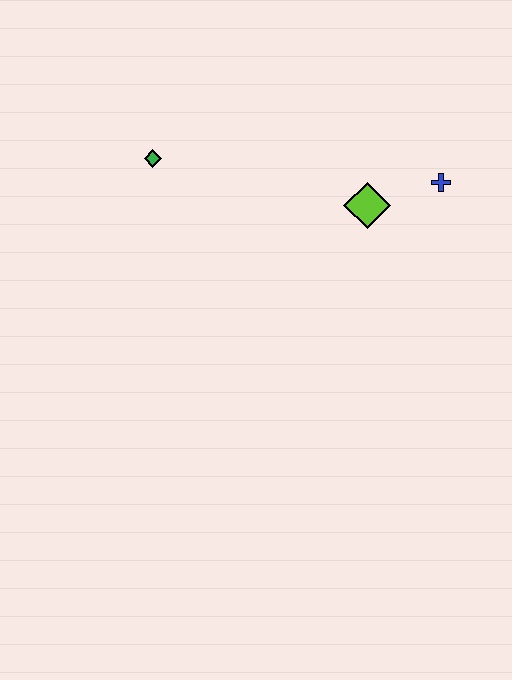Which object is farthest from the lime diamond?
The green diamond is farthest from the lime diamond.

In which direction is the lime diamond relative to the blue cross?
The lime diamond is to the left of the blue cross.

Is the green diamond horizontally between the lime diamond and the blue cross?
No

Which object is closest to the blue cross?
The lime diamond is closest to the blue cross.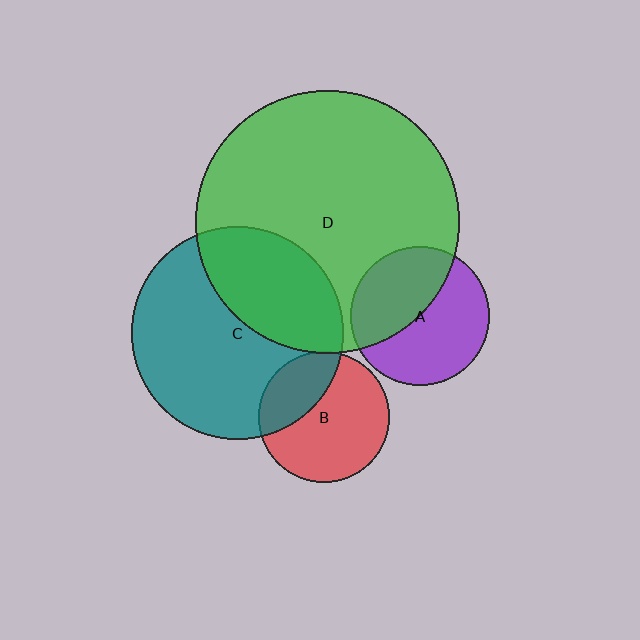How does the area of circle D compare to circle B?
Approximately 4.1 times.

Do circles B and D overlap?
Yes.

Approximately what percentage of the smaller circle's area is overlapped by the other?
Approximately 5%.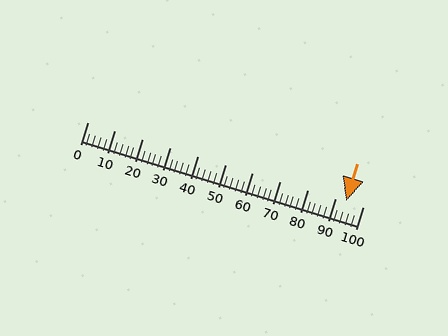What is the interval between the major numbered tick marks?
The major tick marks are spaced 10 units apart.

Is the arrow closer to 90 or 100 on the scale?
The arrow is closer to 90.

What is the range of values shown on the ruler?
The ruler shows values from 0 to 100.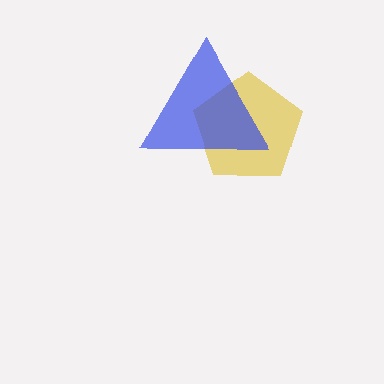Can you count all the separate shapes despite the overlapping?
Yes, there are 2 separate shapes.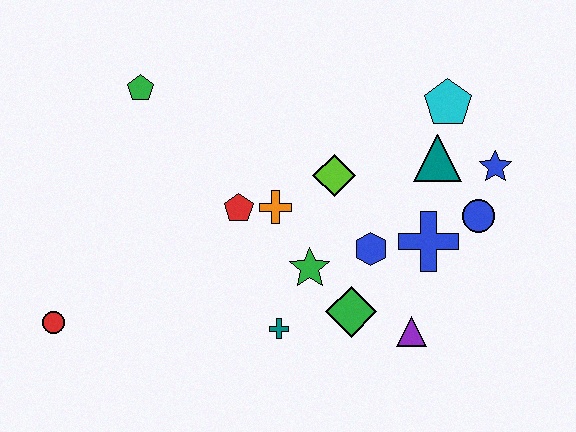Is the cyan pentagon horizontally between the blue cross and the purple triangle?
No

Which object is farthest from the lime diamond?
The red circle is farthest from the lime diamond.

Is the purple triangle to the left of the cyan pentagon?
Yes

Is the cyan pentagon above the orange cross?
Yes